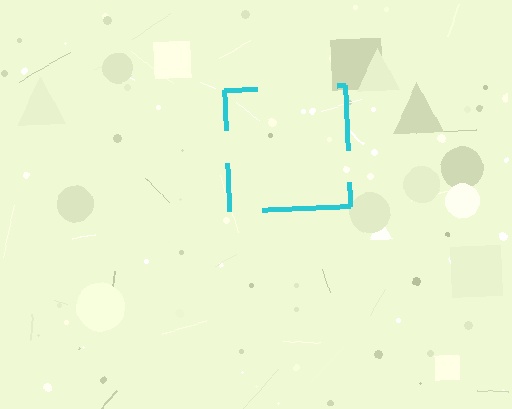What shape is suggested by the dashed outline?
The dashed outline suggests a square.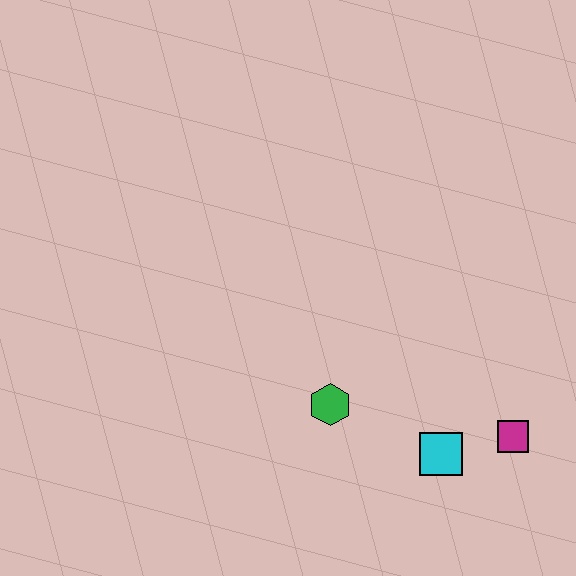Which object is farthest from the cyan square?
The green hexagon is farthest from the cyan square.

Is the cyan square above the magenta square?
No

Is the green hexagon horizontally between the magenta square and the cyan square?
No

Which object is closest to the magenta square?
The cyan square is closest to the magenta square.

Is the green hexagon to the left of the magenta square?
Yes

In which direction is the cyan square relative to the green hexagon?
The cyan square is to the right of the green hexagon.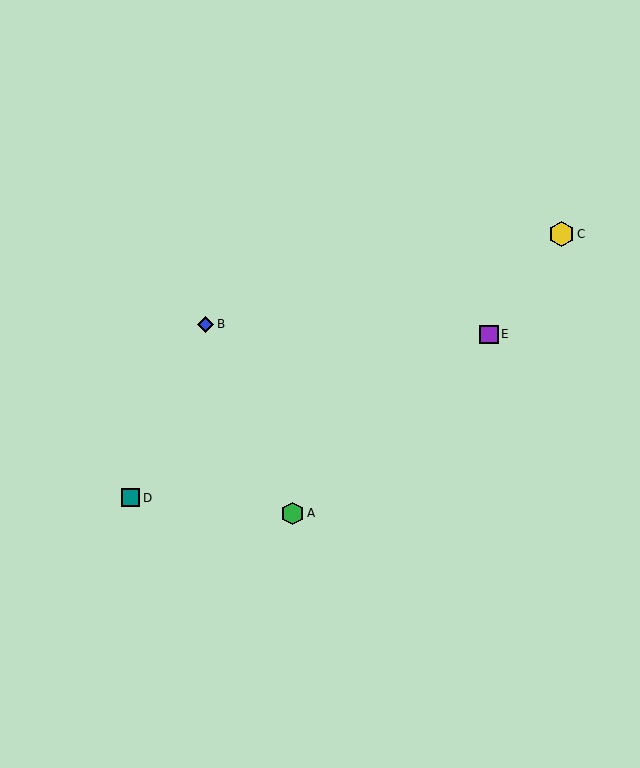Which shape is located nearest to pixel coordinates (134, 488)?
The teal square (labeled D) at (131, 498) is nearest to that location.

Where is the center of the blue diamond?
The center of the blue diamond is at (205, 324).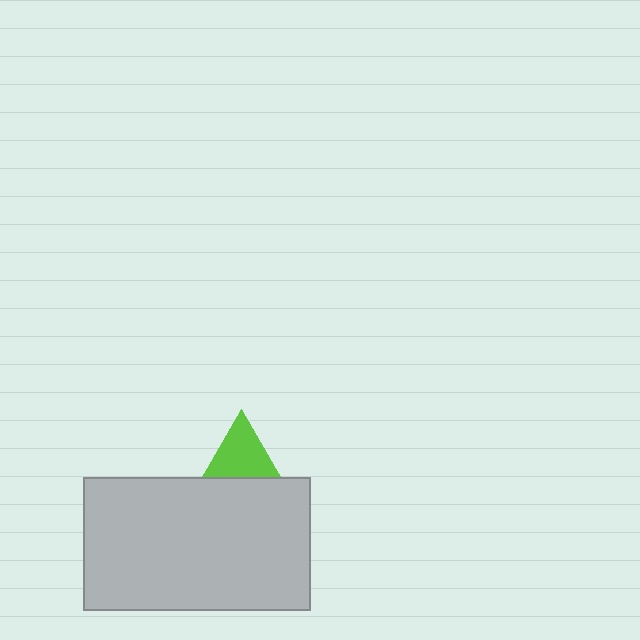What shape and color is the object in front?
The object in front is a light gray rectangle.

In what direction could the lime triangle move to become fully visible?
The lime triangle could move up. That would shift it out from behind the light gray rectangle entirely.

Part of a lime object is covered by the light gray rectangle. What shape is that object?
It is a triangle.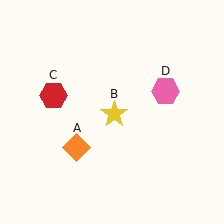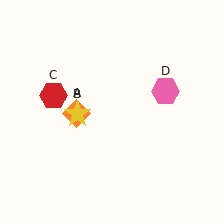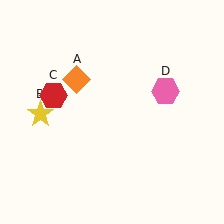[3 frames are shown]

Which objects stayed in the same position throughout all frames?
Red hexagon (object C) and pink hexagon (object D) remained stationary.